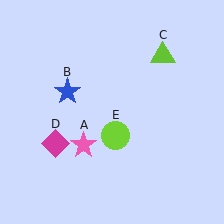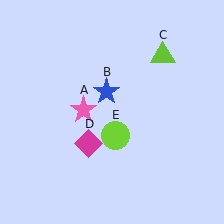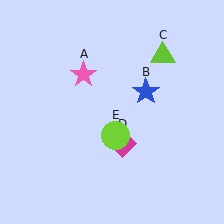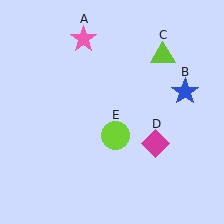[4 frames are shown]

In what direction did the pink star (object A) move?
The pink star (object A) moved up.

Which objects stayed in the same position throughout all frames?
Lime triangle (object C) and lime circle (object E) remained stationary.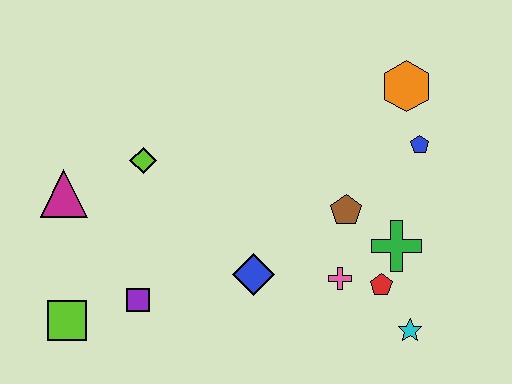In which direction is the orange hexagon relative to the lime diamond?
The orange hexagon is to the right of the lime diamond.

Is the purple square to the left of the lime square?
No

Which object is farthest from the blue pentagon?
The lime square is farthest from the blue pentagon.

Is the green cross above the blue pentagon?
No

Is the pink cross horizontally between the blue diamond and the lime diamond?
No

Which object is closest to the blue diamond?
The pink cross is closest to the blue diamond.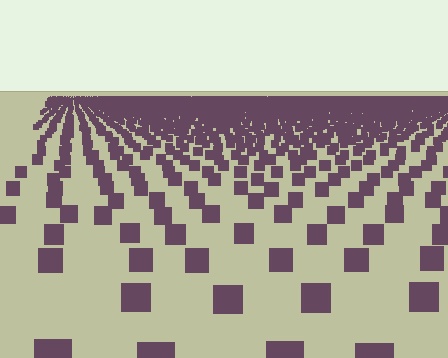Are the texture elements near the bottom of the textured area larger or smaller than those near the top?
Larger. Near the bottom, elements are closer to the viewer and appear at a bigger on-screen size.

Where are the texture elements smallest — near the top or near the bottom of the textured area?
Near the top.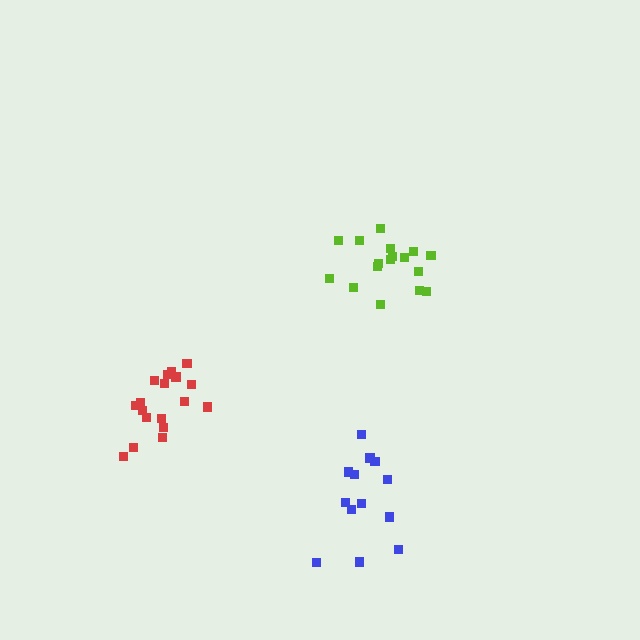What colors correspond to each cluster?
The clusters are colored: blue, lime, red.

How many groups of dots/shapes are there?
There are 3 groups.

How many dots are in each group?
Group 1: 13 dots, Group 2: 17 dots, Group 3: 18 dots (48 total).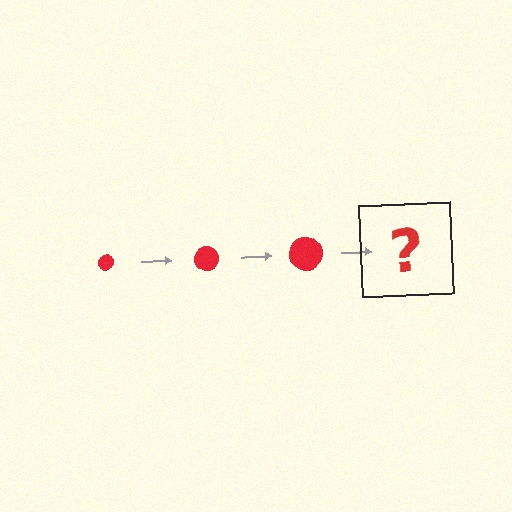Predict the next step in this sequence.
The next step is a red circle, larger than the previous one.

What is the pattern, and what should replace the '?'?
The pattern is that the circle gets progressively larger each step. The '?' should be a red circle, larger than the previous one.